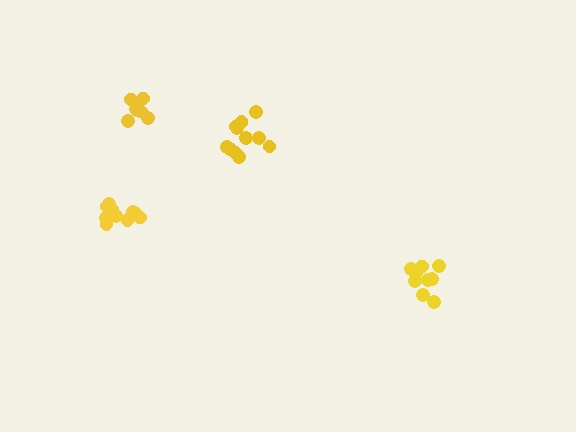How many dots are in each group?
Group 1: 7 dots, Group 2: 11 dots, Group 3: 9 dots, Group 4: 10 dots (37 total).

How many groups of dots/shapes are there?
There are 4 groups.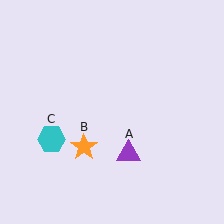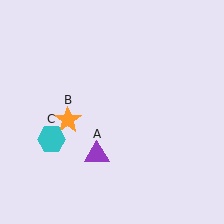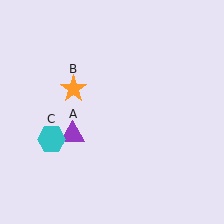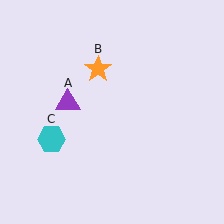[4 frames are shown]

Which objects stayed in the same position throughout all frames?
Cyan hexagon (object C) remained stationary.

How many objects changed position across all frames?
2 objects changed position: purple triangle (object A), orange star (object B).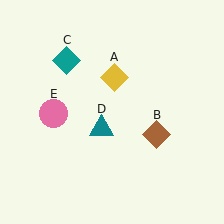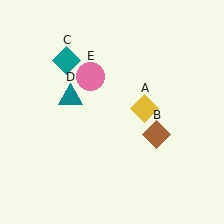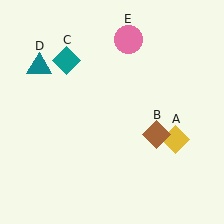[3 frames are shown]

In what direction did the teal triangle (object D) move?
The teal triangle (object D) moved up and to the left.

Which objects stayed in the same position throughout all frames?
Brown diamond (object B) and teal diamond (object C) remained stationary.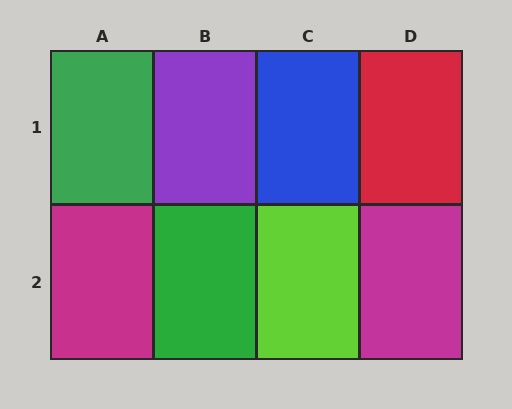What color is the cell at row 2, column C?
Lime.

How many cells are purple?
1 cell is purple.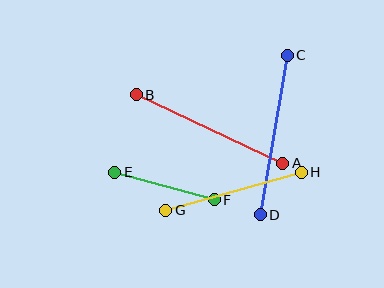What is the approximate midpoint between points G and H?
The midpoint is at approximately (233, 191) pixels.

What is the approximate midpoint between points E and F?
The midpoint is at approximately (165, 186) pixels.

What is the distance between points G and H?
The distance is approximately 141 pixels.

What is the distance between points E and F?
The distance is approximately 103 pixels.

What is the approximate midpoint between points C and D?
The midpoint is at approximately (274, 135) pixels.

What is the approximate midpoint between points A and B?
The midpoint is at approximately (209, 129) pixels.